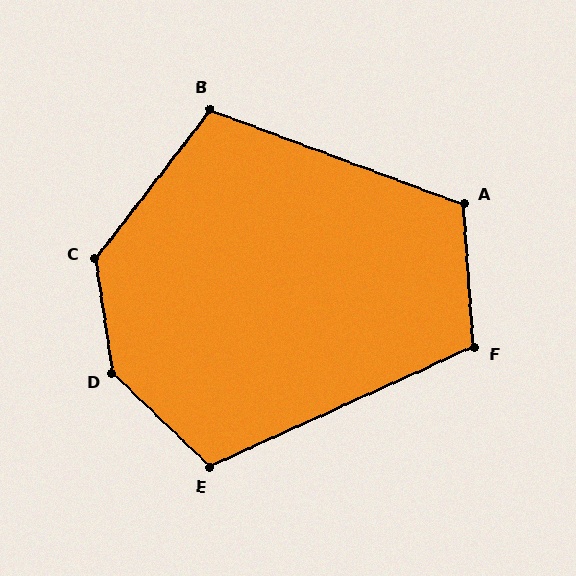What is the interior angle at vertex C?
Approximately 134 degrees (obtuse).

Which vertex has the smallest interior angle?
B, at approximately 107 degrees.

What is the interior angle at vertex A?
Approximately 114 degrees (obtuse).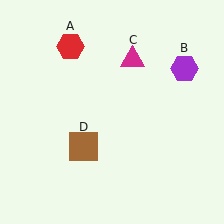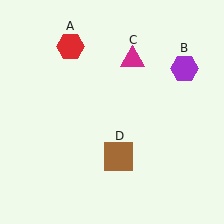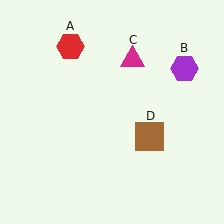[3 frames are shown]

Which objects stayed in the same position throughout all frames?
Red hexagon (object A) and purple hexagon (object B) and magenta triangle (object C) remained stationary.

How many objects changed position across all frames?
1 object changed position: brown square (object D).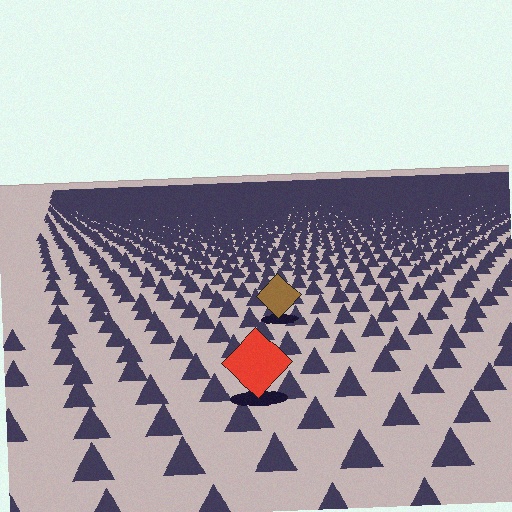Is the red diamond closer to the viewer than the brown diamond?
Yes. The red diamond is closer — you can tell from the texture gradient: the ground texture is coarser near it.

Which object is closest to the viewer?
The red diamond is closest. The texture marks near it are larger and more spread out.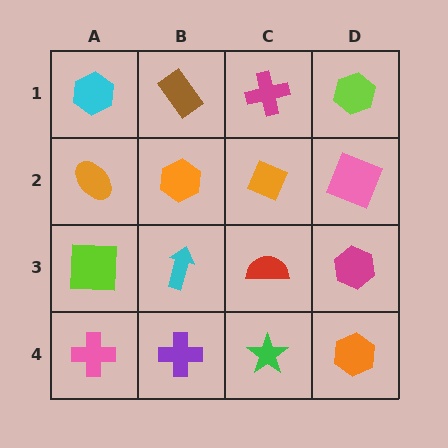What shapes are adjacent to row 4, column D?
A magenta hexagon (row 3, column D), a green star (row 4, column C).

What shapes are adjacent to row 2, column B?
A brown rectangle (row 1, column B), a cyan arrow (row 3, column B), an orange ellipse (row 2, column A), an orange diamond (row 2, column C).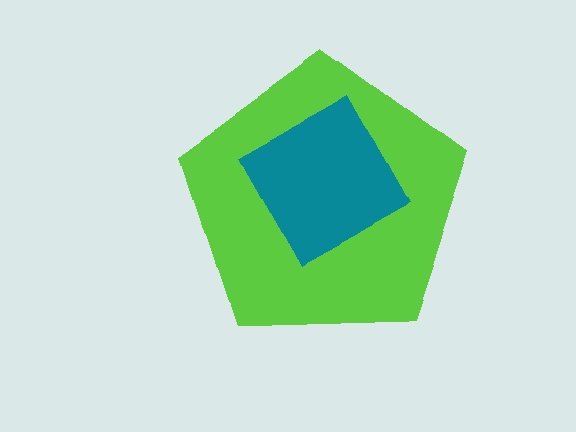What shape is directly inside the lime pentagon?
The teal diamond.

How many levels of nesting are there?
2.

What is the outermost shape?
The lime pentagon.